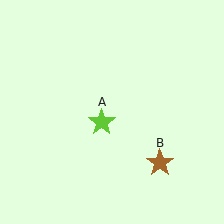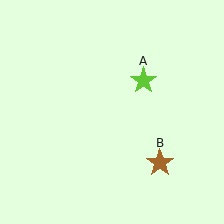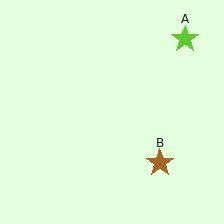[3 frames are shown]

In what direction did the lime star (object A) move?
The lime star (object A) moved up and to the right.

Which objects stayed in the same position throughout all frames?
Brown star (object B) remained stationary.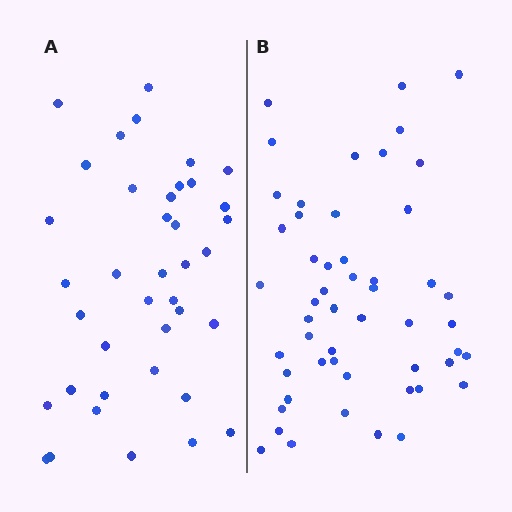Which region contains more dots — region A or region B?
Region B (the right region) has more dots.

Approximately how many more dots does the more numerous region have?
Region B has approximately 15 more dots than region A.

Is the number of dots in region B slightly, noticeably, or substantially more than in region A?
Region B has noticeably more, but not dramatically so. The ratio is roughly 1.3 to 1.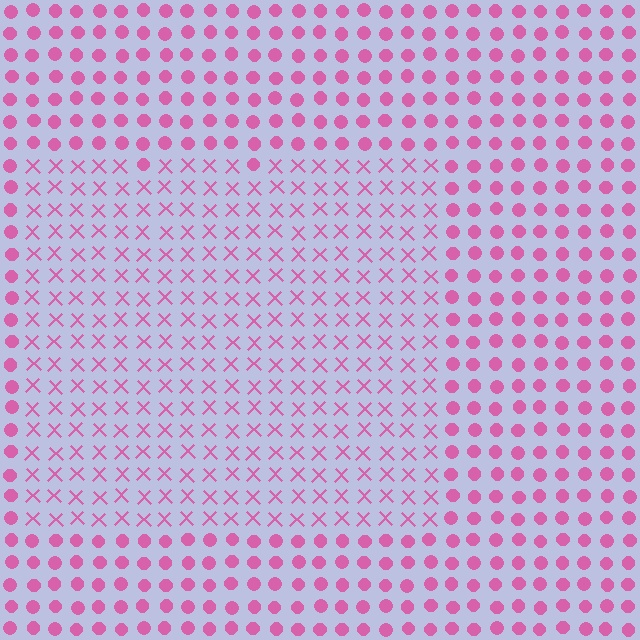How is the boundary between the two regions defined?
The boundary is defined by a change in element shape: X marks inside vs. circles outside. All elements share the same color and spacing.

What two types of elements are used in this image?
The image uses X marks inside the rectangle region and circles outside it.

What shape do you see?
I see a rectangle.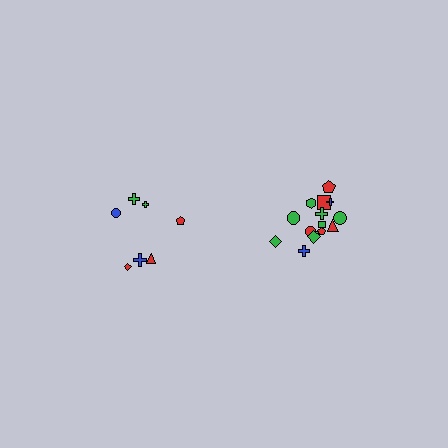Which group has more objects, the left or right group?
The right group.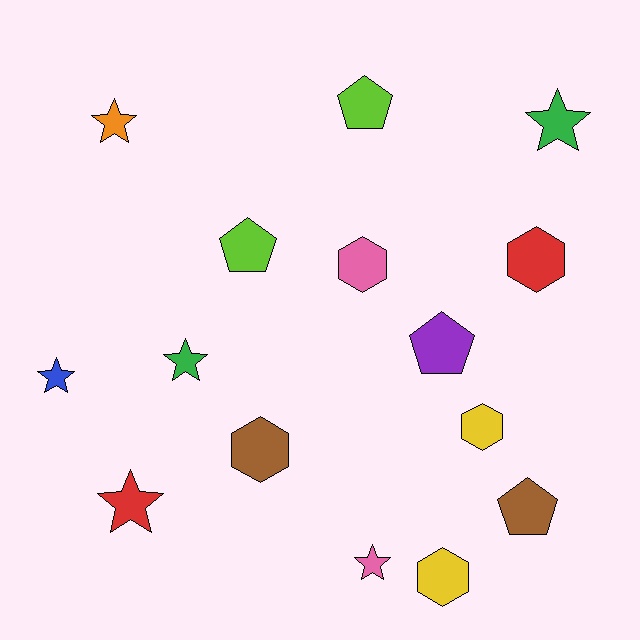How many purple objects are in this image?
There is 1 purple object.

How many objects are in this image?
There are 15 objects.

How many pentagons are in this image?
There are 4 pentagons.